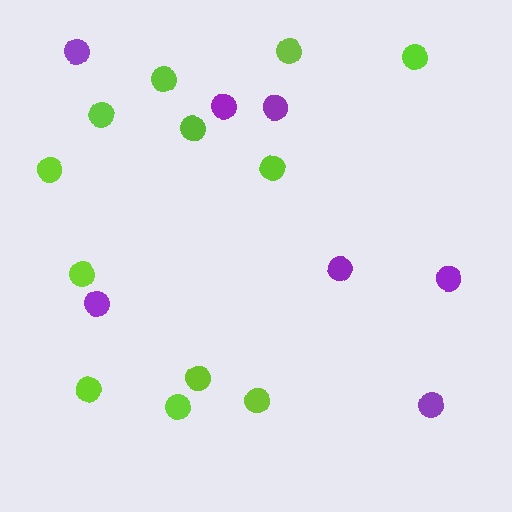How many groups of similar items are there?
There are 2 groups: one group of purple circles (7) and one group of lime circles (12).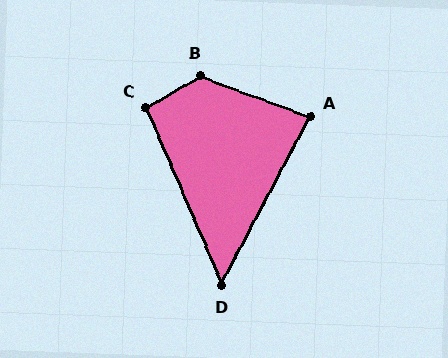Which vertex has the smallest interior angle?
D, at approximately 51 degrees.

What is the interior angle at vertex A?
Approximately 83 degrees (acute).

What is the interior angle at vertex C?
Approximately 97 degrees (obtuse).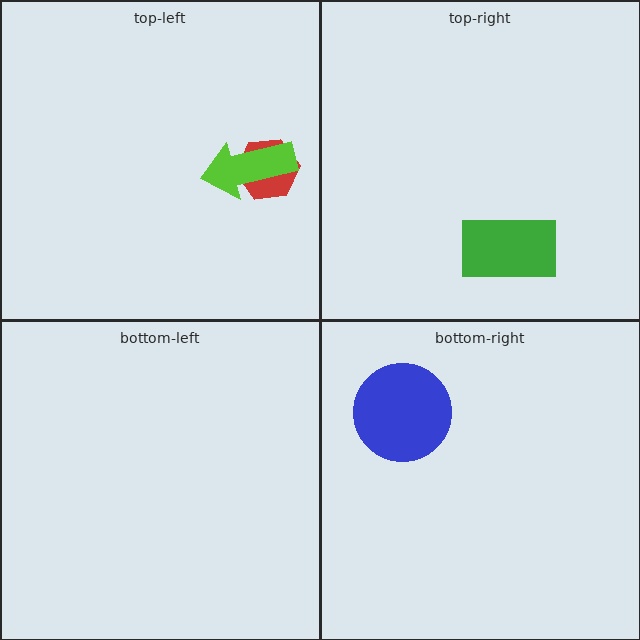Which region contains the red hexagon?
The top-left region.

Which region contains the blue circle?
The bottom-right region.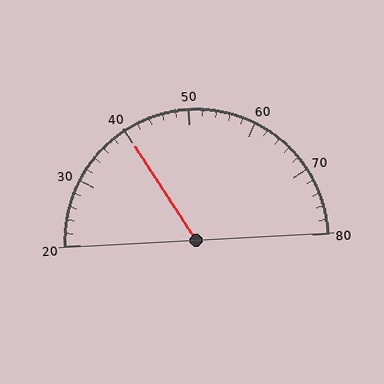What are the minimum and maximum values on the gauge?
The gauge ranges from 20 to 80.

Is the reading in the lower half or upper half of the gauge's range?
The reading is in the lower half of the range (20 to 80).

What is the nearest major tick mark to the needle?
The nearest major tick mark is 40.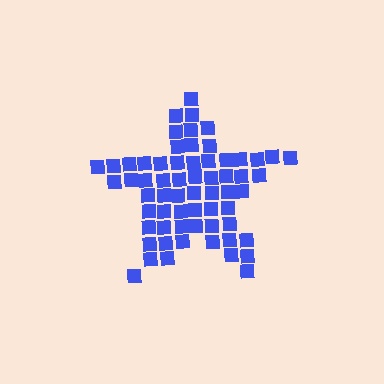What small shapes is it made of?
It is made of small squares.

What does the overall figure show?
The overall figure shows a star.